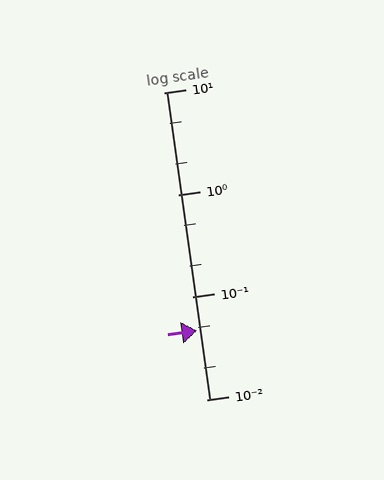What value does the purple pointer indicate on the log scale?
The pointer indicates approximately 0.047.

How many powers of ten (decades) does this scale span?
The scale spans 3 decades, from 0.01 to 10.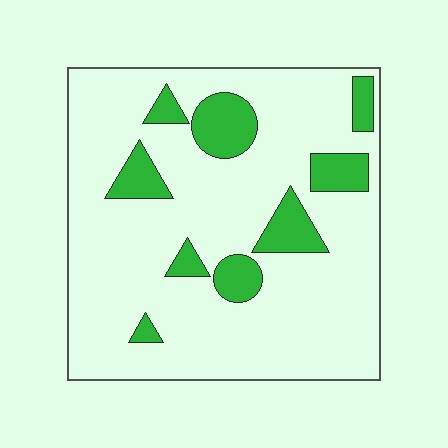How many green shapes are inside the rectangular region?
9.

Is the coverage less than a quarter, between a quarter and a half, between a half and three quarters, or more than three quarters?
Less than a quarter.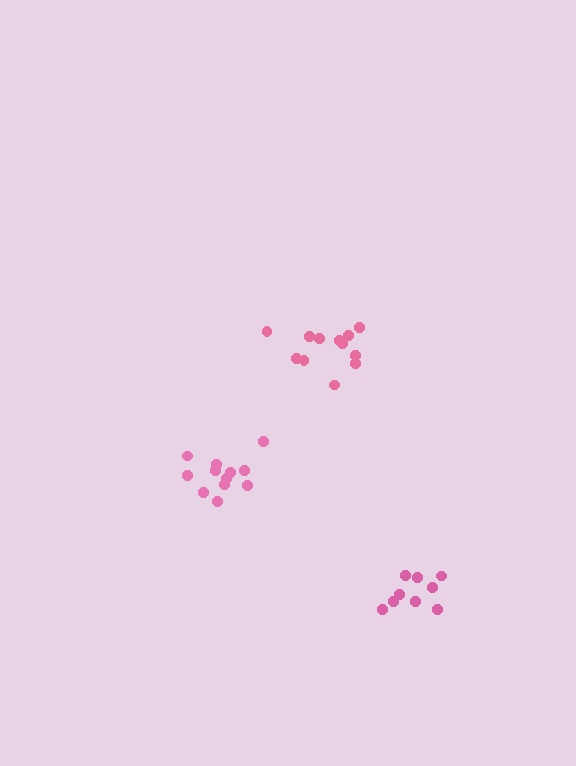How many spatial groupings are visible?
There are 3 spatial groupings.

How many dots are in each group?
Group 1: 12 dots, Group 2: 9 dots, Group 3: 12 dots (33 total).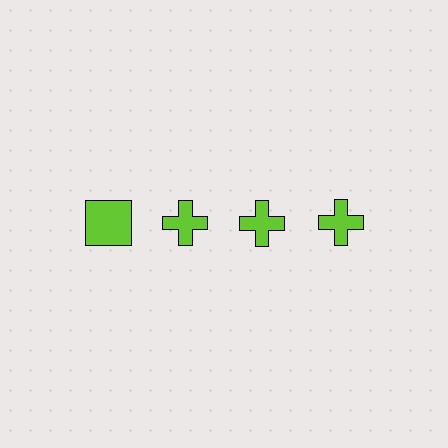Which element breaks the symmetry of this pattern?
The lime square in the top row, leftmost column breaks the symmetry. All other shapes are lime crosses.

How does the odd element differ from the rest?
It has a different shape: square instead of cross.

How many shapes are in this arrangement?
There are 4 shapes arranged in a grid pattern.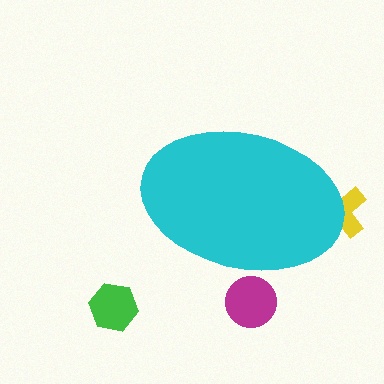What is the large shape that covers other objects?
A cyan ellipse.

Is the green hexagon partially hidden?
No, the green hexagon is fully visible.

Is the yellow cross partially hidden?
Yes, the yellow cross is partially hidden behind the cyan ellipse.